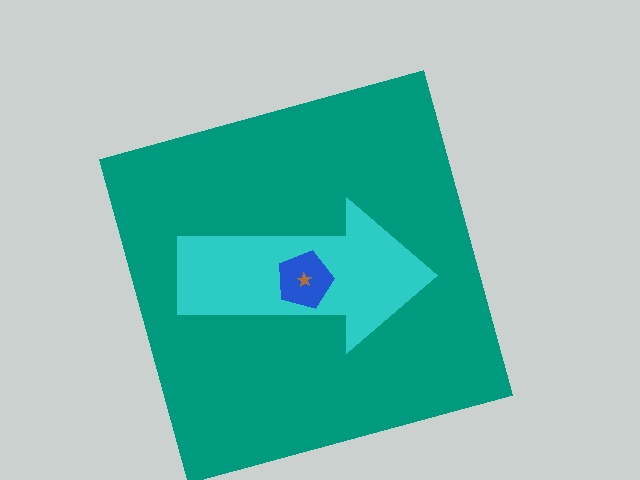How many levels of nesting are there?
4.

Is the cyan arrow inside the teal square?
Yes.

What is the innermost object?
The brown star.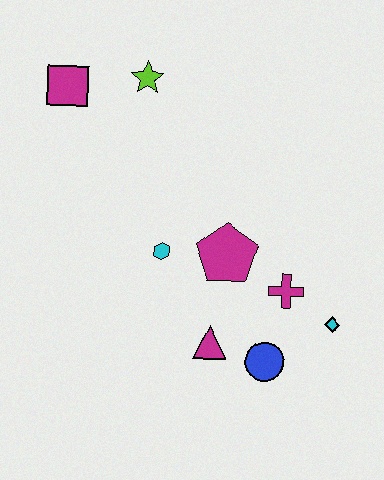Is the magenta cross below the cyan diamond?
No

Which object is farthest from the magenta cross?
The magenta square is farthest from the magenta cross.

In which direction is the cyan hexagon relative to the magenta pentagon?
The cyan hexagon is to the left of the magenta pentagon.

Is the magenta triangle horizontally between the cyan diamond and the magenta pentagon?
No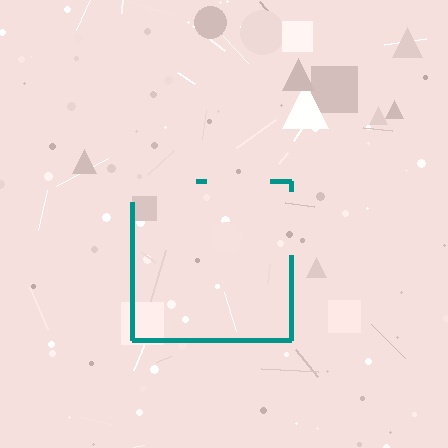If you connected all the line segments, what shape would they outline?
They would outline a square.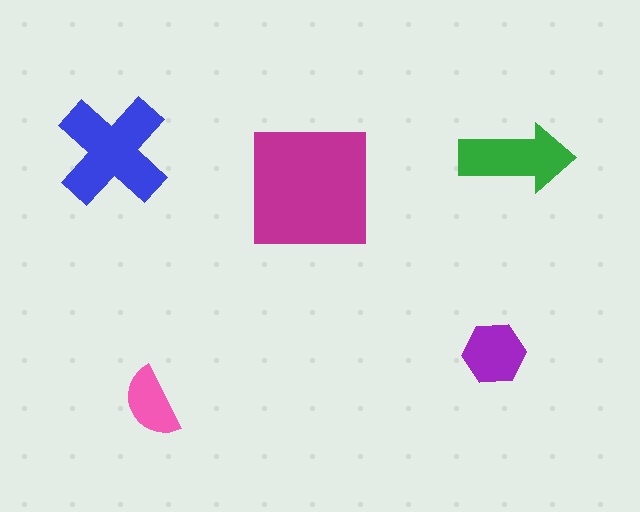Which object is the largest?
The magenta square.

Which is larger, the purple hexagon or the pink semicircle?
The purple hexagon.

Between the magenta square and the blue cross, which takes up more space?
The magenta square.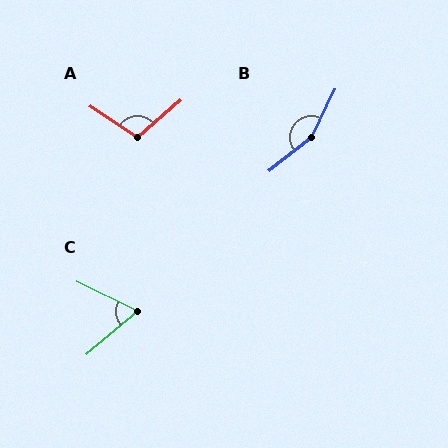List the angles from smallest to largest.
C (66°), A (106°), B (154°).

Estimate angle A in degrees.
Approximately 106 degrees.